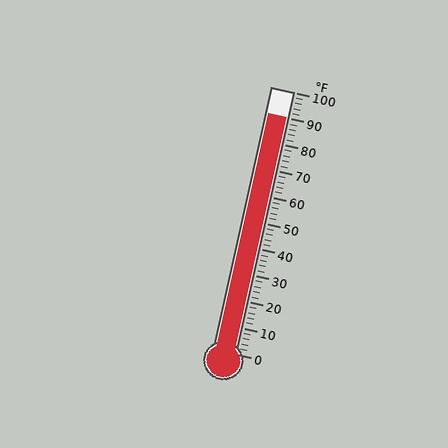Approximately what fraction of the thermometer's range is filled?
The thermometer is filled to approximately 90% of its range.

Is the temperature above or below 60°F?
The temperature is above 60°F.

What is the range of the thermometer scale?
The thermometer scale ranges from 0°F to 100°F.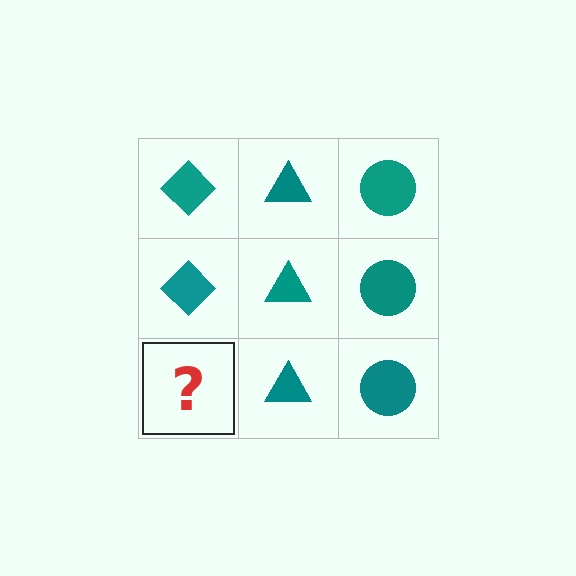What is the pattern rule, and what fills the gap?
The rule is that each column has a consistent shape. The gap should be filled with a teal diamond.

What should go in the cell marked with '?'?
The missing cell should contain a teal diamond.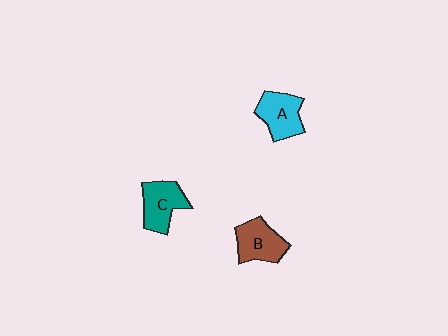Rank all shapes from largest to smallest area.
From largest to smallest: C (teal), A (cyan), B (brown).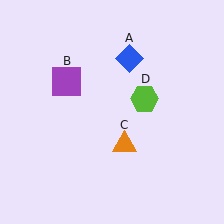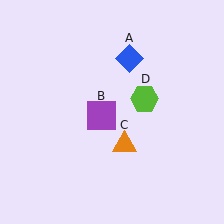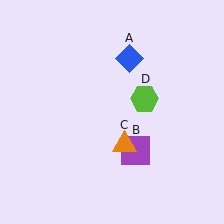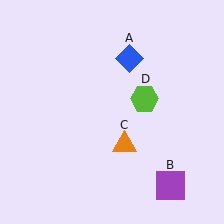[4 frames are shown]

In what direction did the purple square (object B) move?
The purple square (object B) moved down and to the right.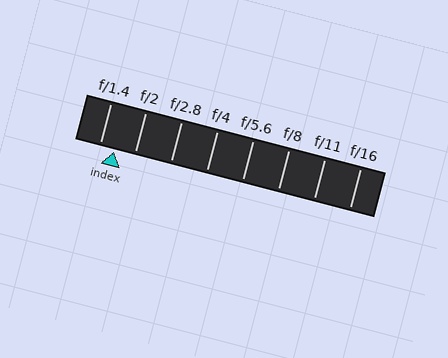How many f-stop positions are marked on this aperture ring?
There are 8 f-stop positions marked.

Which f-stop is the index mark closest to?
The index mark is closest to f/1.4.